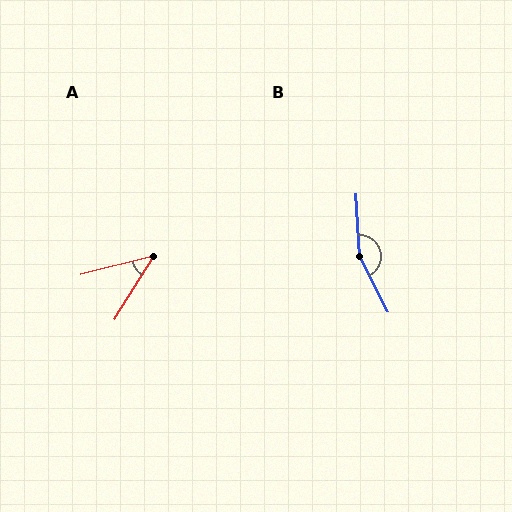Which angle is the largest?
B, at approximately 156 degrees.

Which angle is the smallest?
A, at approximately 44 degrees.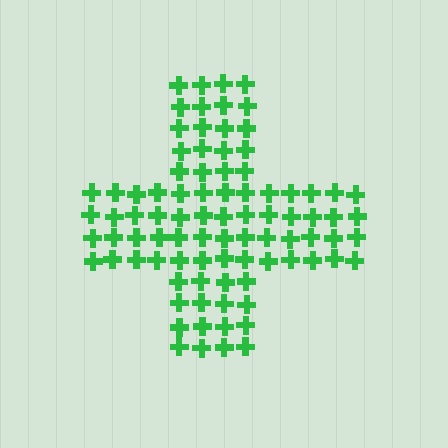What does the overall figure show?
The overall figure shows a cross.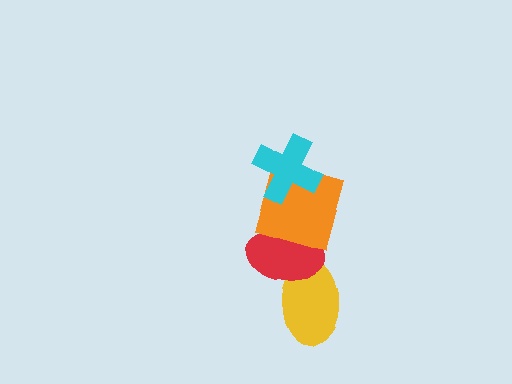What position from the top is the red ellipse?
The red ellipse is 3rd from the top.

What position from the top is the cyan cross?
The cyan cross is 1st from the top.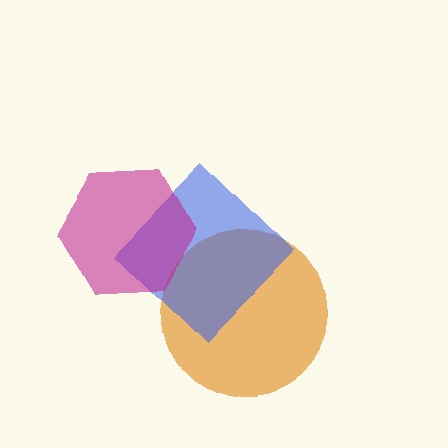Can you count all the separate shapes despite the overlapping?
Yes, there are 3 separate shapes.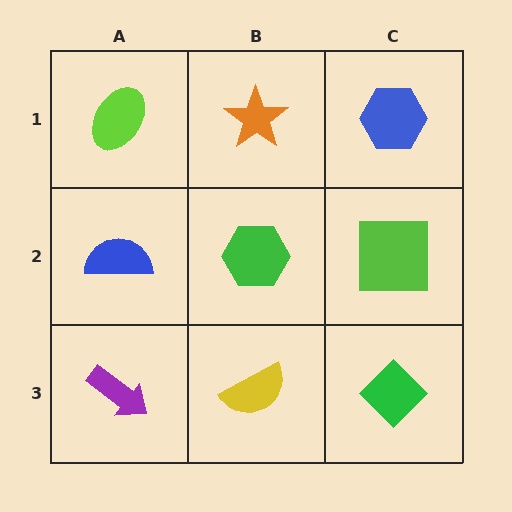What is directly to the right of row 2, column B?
A lime square.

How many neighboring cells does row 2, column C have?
3.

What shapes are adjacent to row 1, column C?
A lime square (row 2, column C), an orange star (row 1, column B).